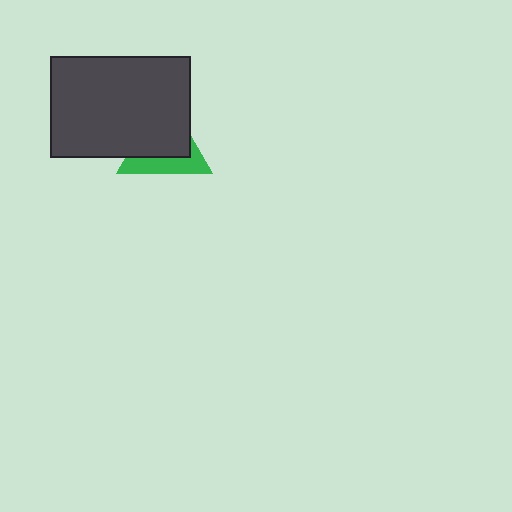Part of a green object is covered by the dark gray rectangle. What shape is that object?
It is a triangle.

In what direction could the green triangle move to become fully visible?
The green triangle could move toward the lower-right. That would shift it out from behind the dark gray rectangle entirely.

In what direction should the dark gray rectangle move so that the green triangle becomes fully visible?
The dark gray rectangle should move toward the upper-left. That is the shortest direction to clear the overlap and leave the green triangle fully visible.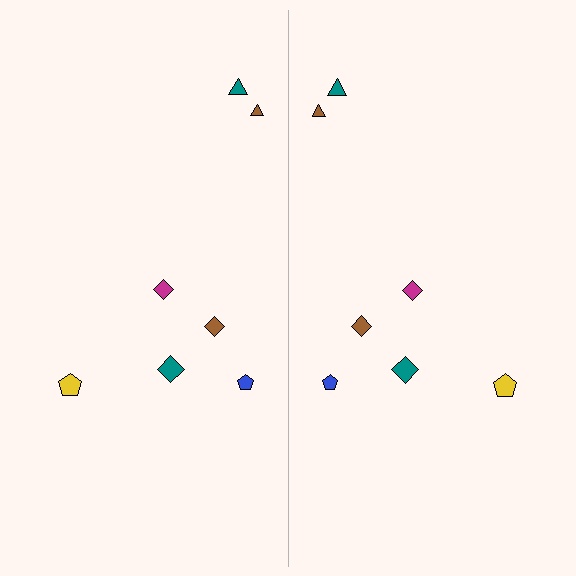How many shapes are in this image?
There are 14 shapes in this image.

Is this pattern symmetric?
Yes, this pattern has bilateral (reflection) symmetry.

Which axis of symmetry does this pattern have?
The pattern has a vertical axis of symmetry running through the center of the image.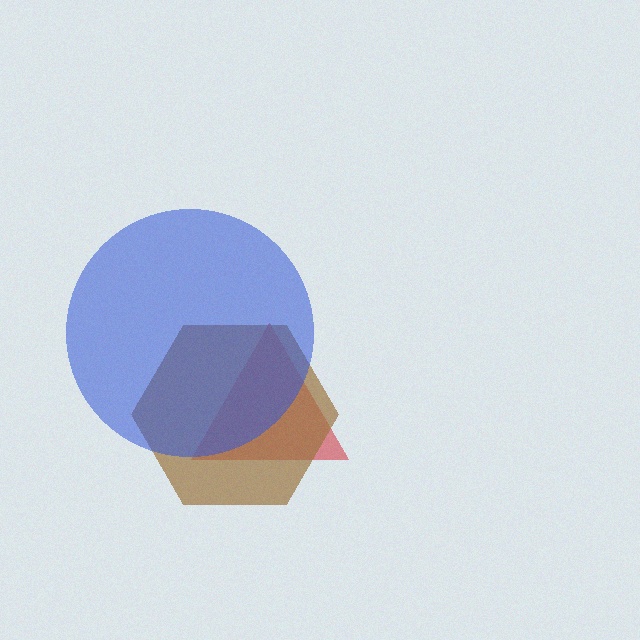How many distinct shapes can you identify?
There are 3 distinct shapes: a red triangle, a brown hexagon, a blue circle.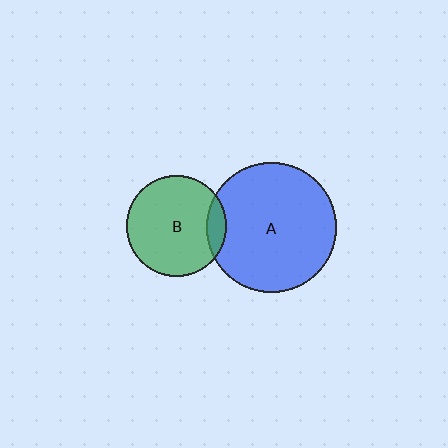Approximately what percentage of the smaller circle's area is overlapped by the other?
Approximately 10%.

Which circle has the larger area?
Circle A (blue).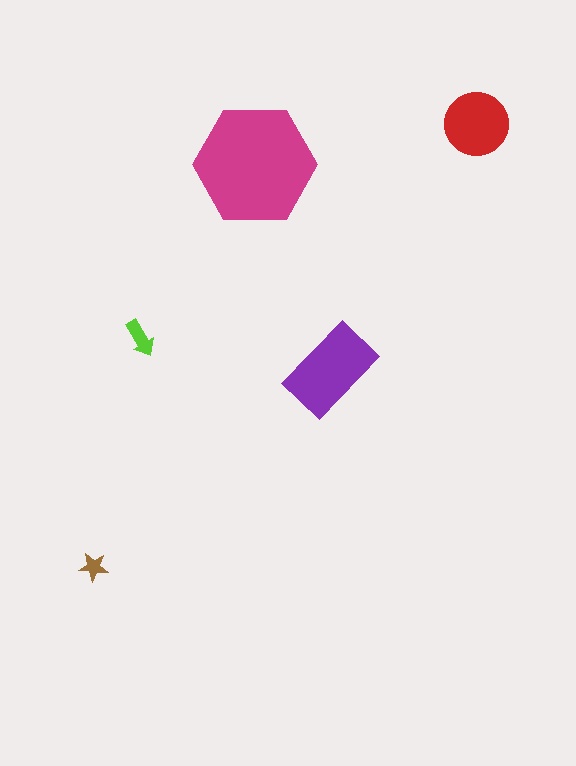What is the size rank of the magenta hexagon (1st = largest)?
1st.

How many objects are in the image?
There are 5 objects in the image.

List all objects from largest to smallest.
The magenta hexagon, the purple rectangle, the red circle, the lime arrow, the brown star.